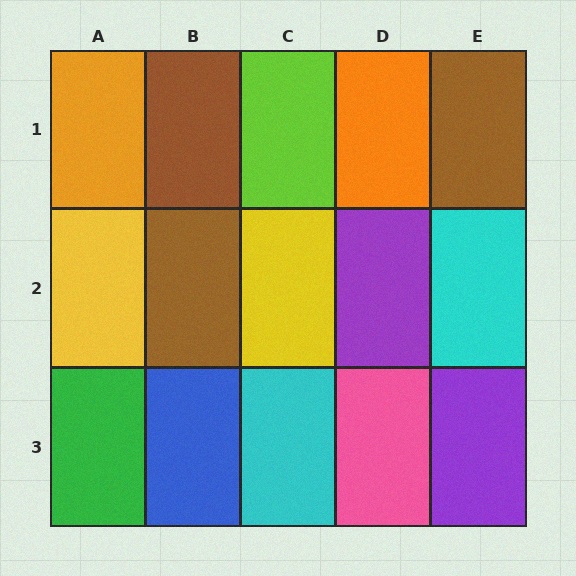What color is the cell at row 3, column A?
Green.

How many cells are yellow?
2 cells are yellow.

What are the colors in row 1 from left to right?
Orange, brown, lime, orange, brown.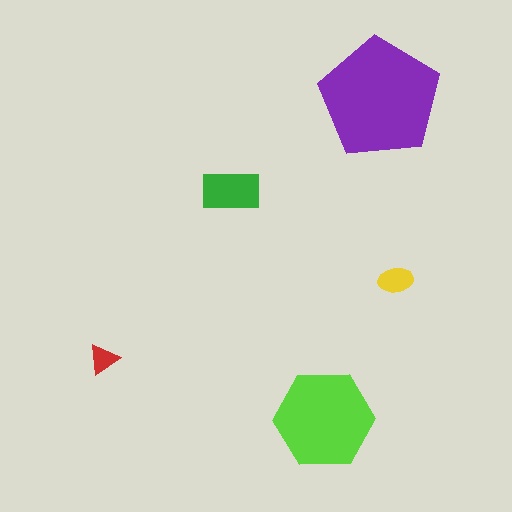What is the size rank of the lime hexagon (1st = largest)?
2nd.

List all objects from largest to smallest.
The purple pentagon, the lime hexagon, the green rectangle, the yellow ellipse, the red triangle.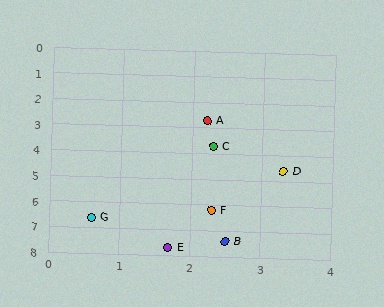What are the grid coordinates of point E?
Point E is at approximately (1.7, 7.7).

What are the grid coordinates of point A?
Point A is at approximately (2.2, 2.7).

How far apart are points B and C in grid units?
Points B and C are about 3.7 grid units apart.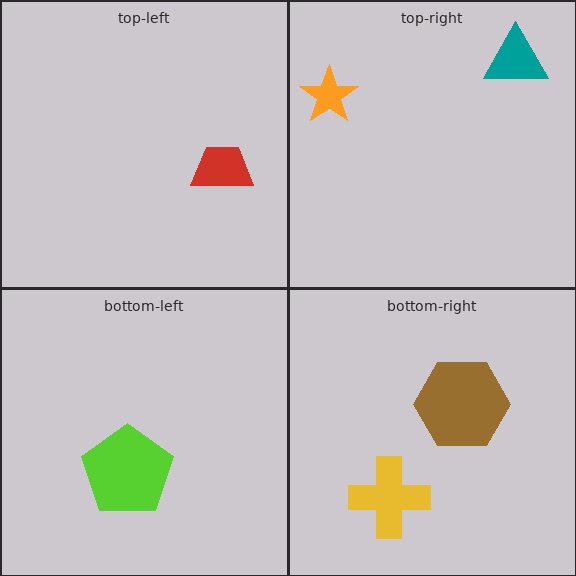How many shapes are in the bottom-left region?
1.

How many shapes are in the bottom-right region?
2.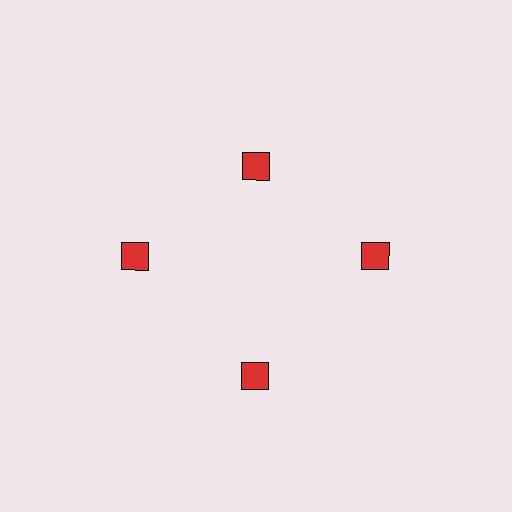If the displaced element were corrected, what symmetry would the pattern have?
It would have 4-fold rotational symmetry — the pattern would map onto itself every 90 degrees.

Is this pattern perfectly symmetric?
No. The 4 red diamonds are arranged in a ring, but one element near the 12 o'clock position is pulled inward toward the center, breaking the 4-fold rotational symmetry.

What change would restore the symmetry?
The symmetry would be restored by moving it outward, back onto the ring so that all 4 diamonds sit at equal angles and equal distance from the center.